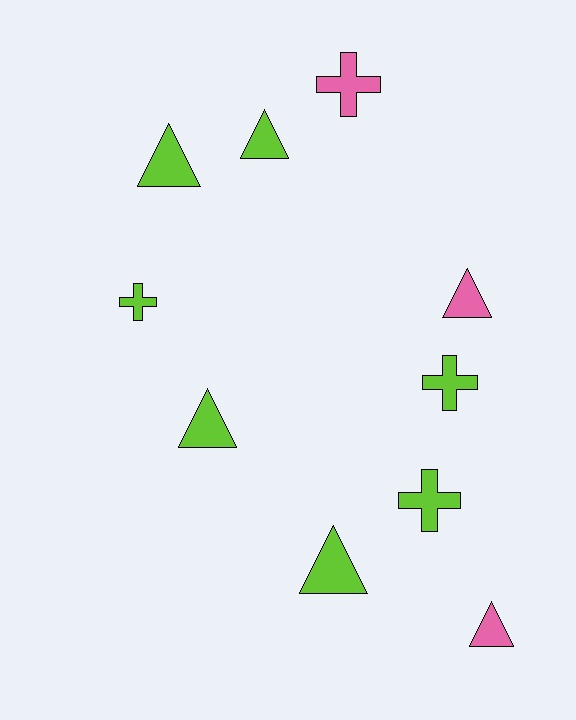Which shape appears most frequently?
Triangle, with 6 objects.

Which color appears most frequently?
Lime, with 7 objects.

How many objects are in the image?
There are 10 objects.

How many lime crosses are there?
There are 3 lime crosses.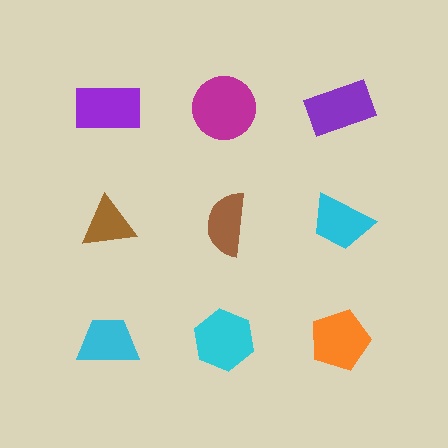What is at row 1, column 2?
A magenta circle.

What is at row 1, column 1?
A purple rectangle.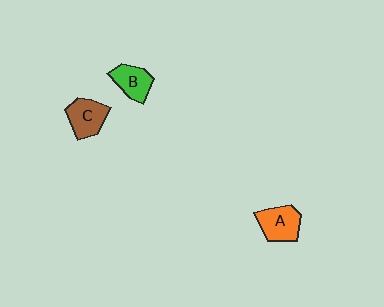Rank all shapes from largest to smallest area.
From largest to smallest: A (orange), C (brown), B (green).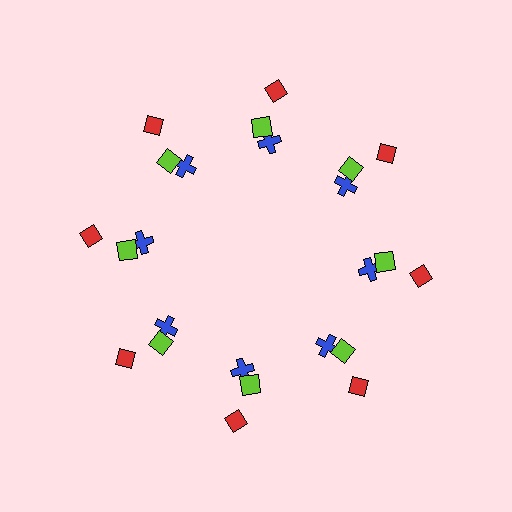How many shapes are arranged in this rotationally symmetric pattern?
There are 24 shapes, arranged in 8 groups of 3.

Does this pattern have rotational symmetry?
Yes, this pattern has 8-fold rotational symmetry. It looks the same after rotating 45 degrees around the center.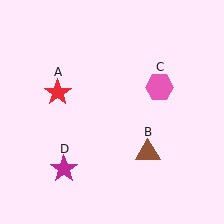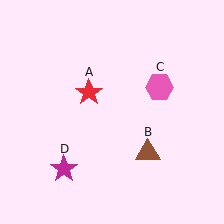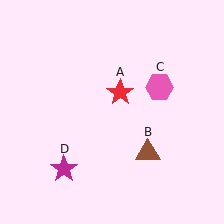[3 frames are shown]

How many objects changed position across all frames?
1 object changed position: red star (object A).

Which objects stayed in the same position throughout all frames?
Brown triangle (object B) and pink hexagon (object C) and magenta star (object D) remained stationary.